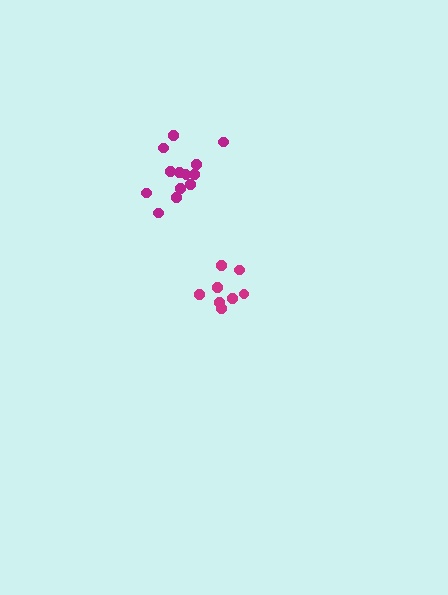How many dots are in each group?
Group 1: 13 dots, Group 2: 8 dots (21 total).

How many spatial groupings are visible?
There are 2 spatial groupings.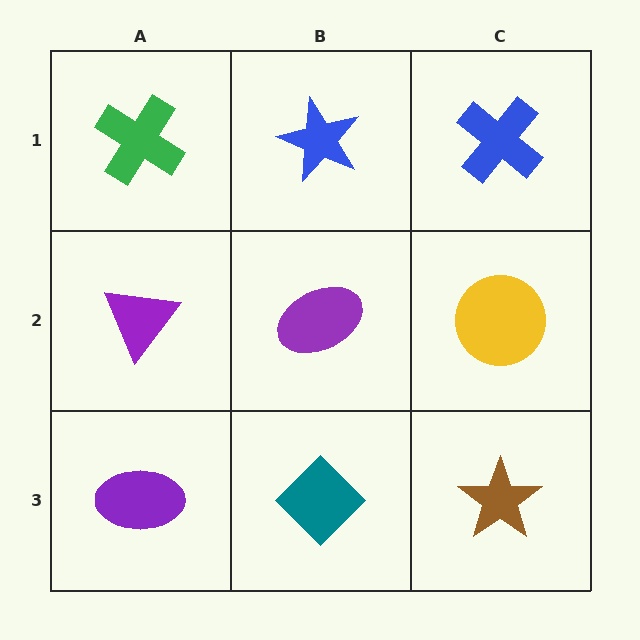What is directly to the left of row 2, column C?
A purple ellipse.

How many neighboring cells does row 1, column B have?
3.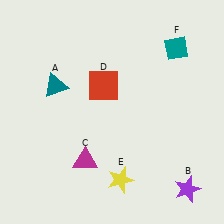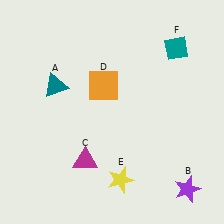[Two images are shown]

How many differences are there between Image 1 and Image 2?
There is 1 difference between the two images.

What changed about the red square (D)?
In Image 1, D is red. In Image 2, it changed to orange.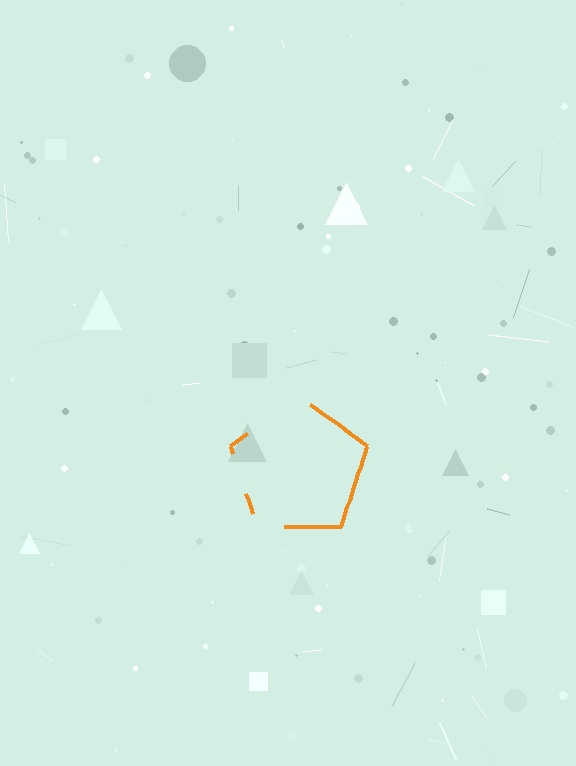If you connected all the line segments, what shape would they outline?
They would outline a pentagon.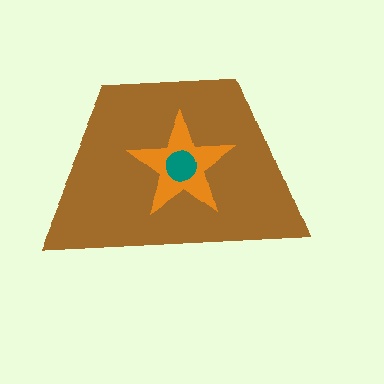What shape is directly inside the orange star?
The teal circle.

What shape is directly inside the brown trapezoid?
The orange star.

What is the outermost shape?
The brown trapezoid.